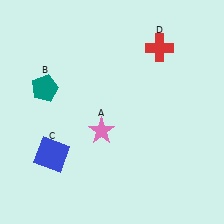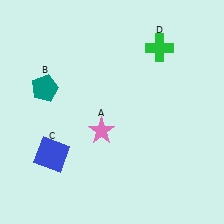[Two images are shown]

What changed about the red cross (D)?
In Image 1, D is red. In Image 2, it changed to green.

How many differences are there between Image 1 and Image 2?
There is 1 difference between the two images.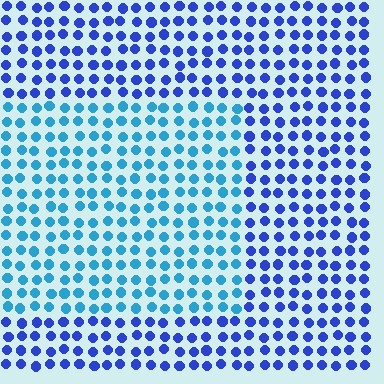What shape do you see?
I see a rectangle.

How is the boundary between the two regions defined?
The boundary is defined purely by a slight shift in hue (about 36 degrees). Spacing, size, and orientation are identical on both sides.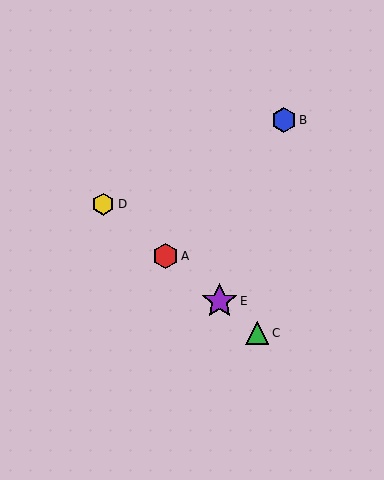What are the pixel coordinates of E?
Object E is at (219, 301).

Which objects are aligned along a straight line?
Objects A, C, D, E are aligned along a straight line.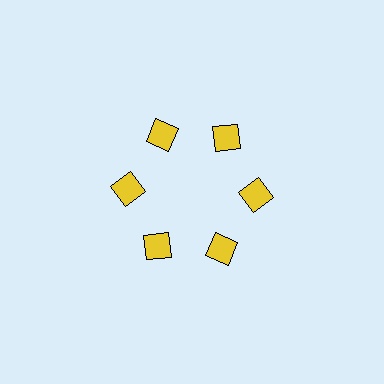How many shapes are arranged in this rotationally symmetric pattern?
There are 6 shapes, arranged in 6 groups of 1.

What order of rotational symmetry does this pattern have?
This pattern has 6-fold rotational symmetry.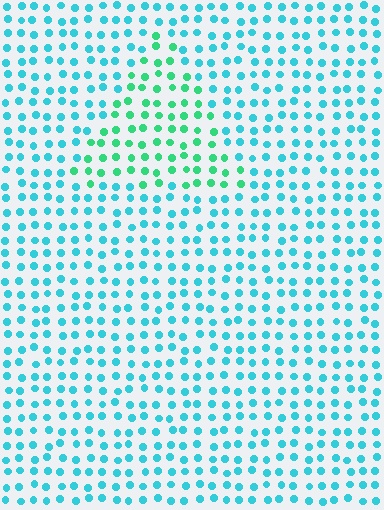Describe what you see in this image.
The image is filled with small cyan elements in a uniform arrangement. A triangle-shaped region is visible where the elements are tinted to a slightly different hue, forming a subtle color boundary.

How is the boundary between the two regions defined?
The boundary is defined purely by a slight shift in hue (about 38 degrees). Spacing, size, and orientation are identical on both sides.